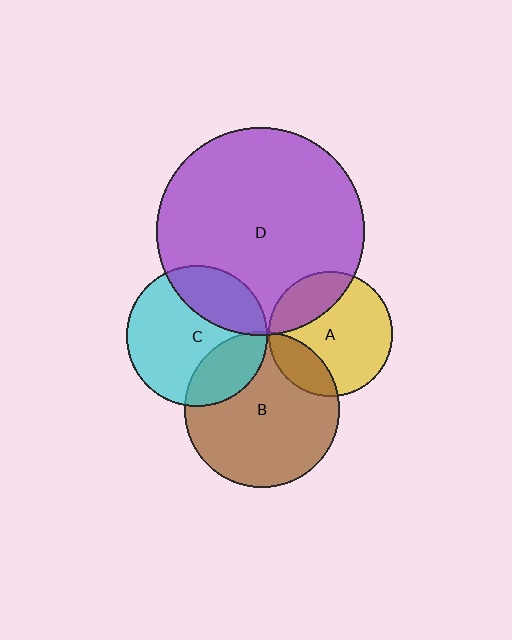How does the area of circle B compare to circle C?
Approximately 1.2 times.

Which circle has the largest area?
Circle D (purple).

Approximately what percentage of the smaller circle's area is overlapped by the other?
Approximately 25%.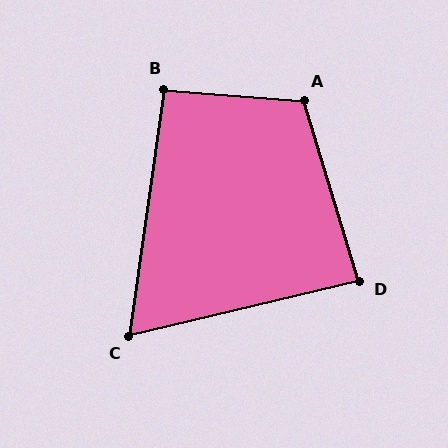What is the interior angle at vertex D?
Approximately 86 degrees (approximately right).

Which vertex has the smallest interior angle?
C, at approximately 69 degrees.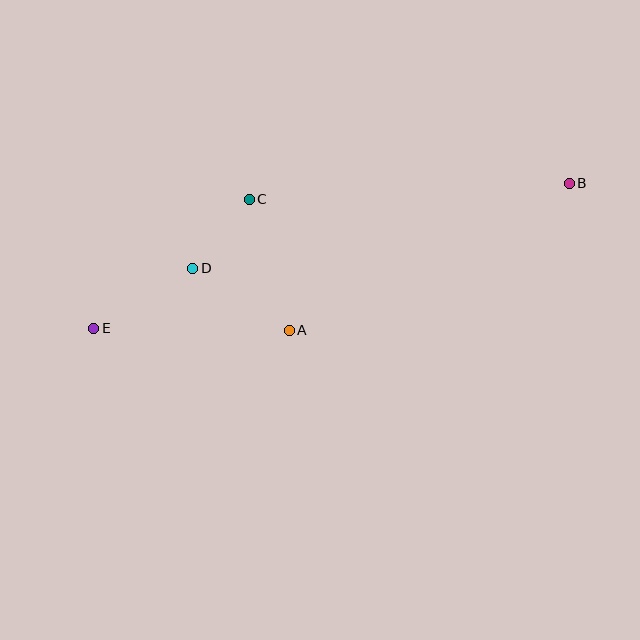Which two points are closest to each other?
Points C and D are closest to each other.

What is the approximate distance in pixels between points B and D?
The distance between B and D is approximately 386 pixels.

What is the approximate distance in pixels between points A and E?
The distance between A and E is approximately 196 pixels.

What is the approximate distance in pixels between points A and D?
The distance between A and D is approximately 115 pixels.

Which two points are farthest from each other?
Points B and E are farthest from each other.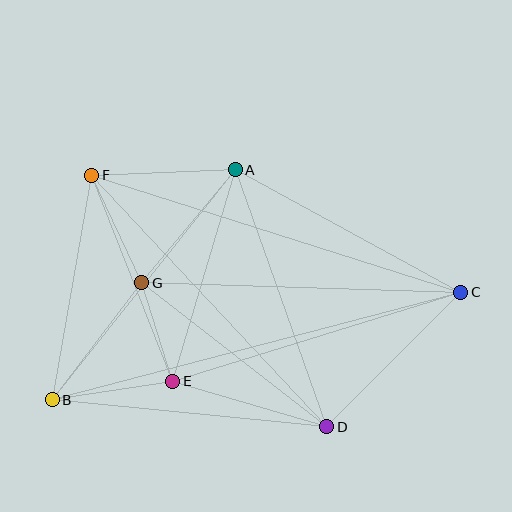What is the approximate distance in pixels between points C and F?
The distance between C and F is approximately 387 pixels.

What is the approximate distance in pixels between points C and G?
The distance between C and G is approximately 319 pixels.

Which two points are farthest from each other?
Points B and C are farthest from each other.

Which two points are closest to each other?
Points E and G are closest to each other.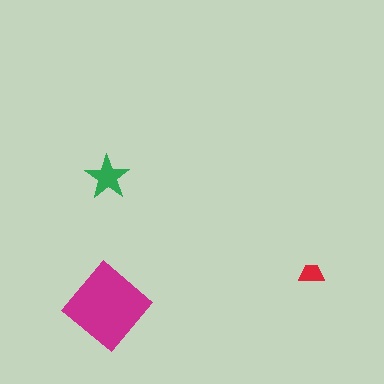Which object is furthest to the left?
The magenta diamond is leftmost.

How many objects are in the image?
There are 3 objects in the image.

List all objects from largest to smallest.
The magenta diamond, the green star, the red trapezoid.